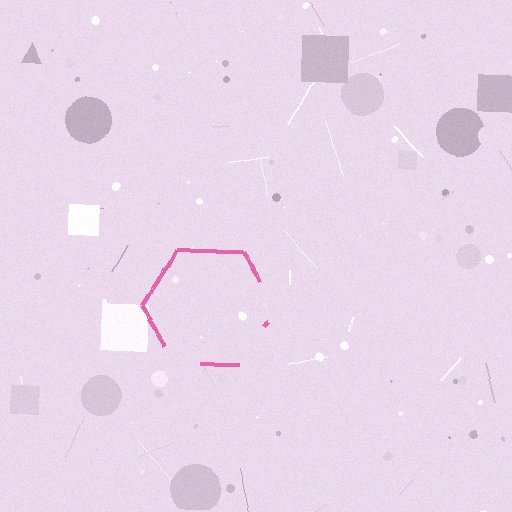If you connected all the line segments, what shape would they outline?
They would outline a hexagon.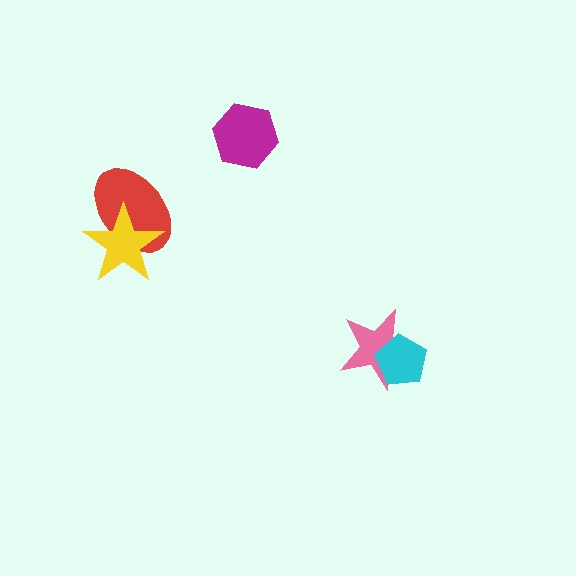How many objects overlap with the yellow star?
1 object overlaps with the yellow star.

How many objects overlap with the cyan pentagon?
1 object overlaps with the cyan pentagon.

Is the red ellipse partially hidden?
Yes, it is partially covered by another shape.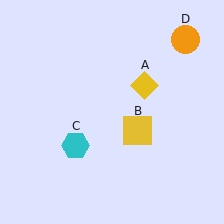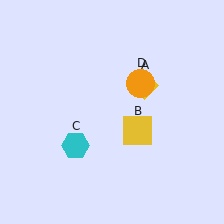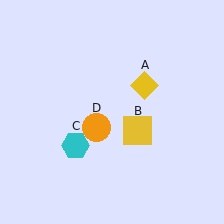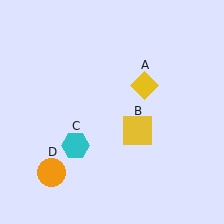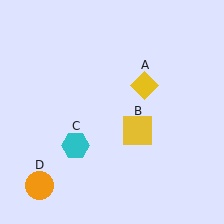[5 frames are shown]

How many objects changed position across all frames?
1 object changed position: orange circle (object D).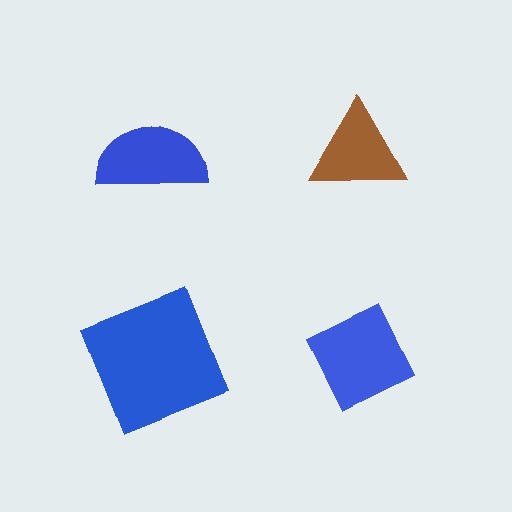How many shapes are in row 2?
2 shapes.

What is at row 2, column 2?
A blue diamond.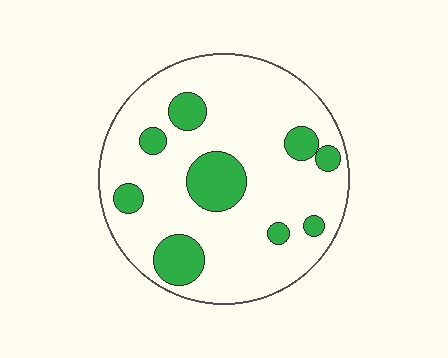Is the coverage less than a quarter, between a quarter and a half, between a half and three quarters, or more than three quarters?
Less than a quarter.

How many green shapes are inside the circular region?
9.